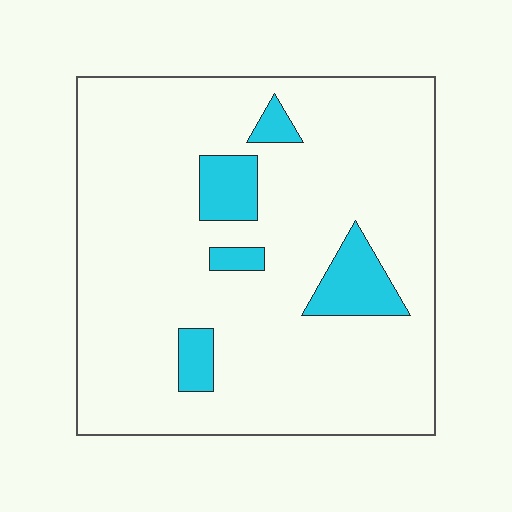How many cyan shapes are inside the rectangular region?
5.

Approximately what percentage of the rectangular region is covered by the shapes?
Approximately 10%.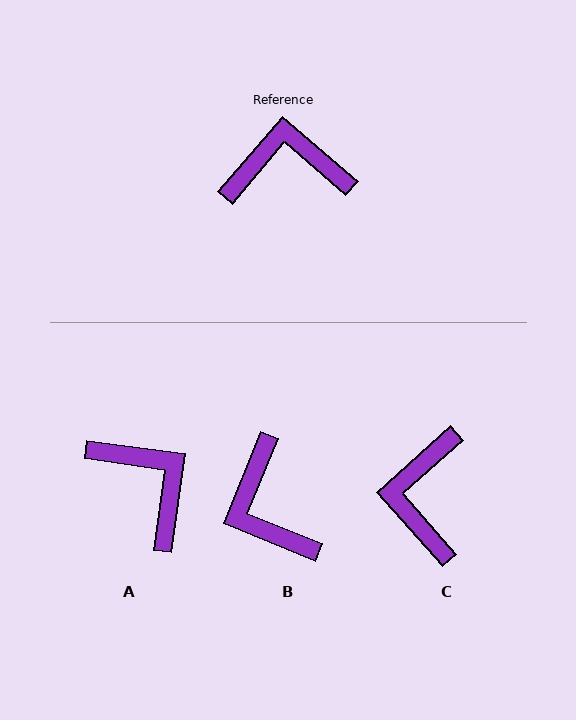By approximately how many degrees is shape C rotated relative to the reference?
Approximately 82 degrees counter-clockwise.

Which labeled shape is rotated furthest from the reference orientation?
B, about 109 degrees away.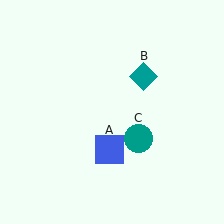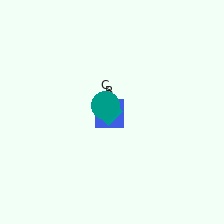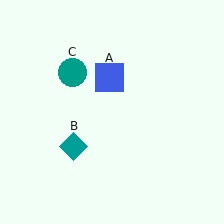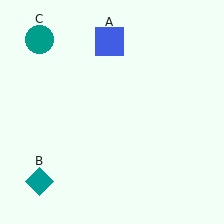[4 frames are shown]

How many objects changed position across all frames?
3 objects changed position: blue square (object A), teal diamond (object B), teal circle (object C).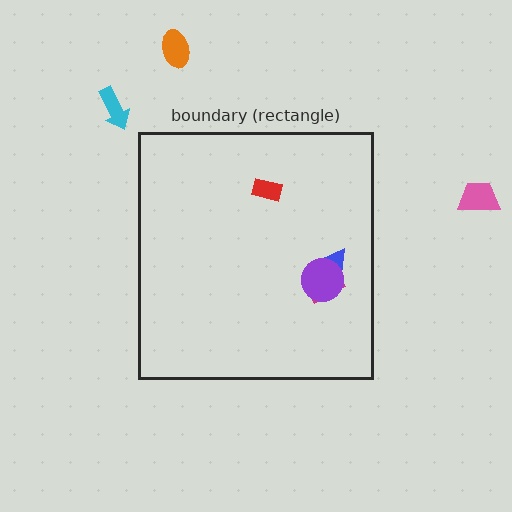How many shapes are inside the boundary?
4 inside, 3 outside.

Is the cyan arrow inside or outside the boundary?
Outside.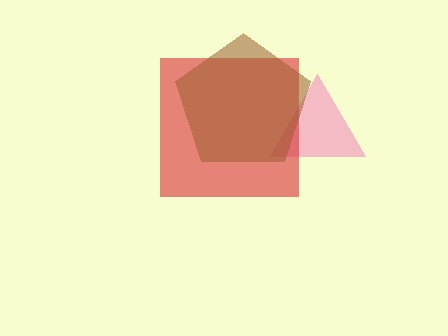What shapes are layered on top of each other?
The layered shapes are: a pink triangle, a red square, a brown pentagon.